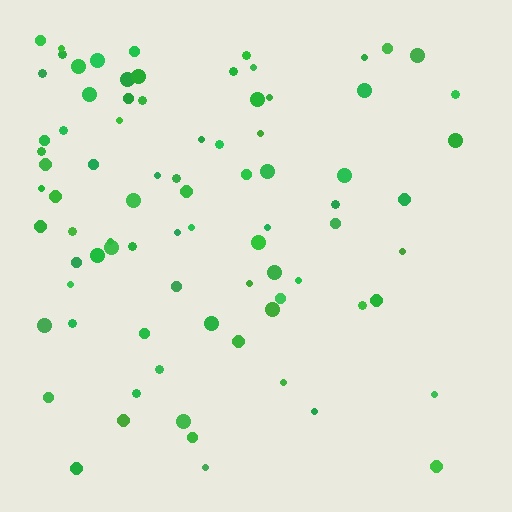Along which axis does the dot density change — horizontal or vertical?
Vertical.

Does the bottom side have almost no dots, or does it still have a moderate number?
Still a moderate number, just noticeably fewer than the top.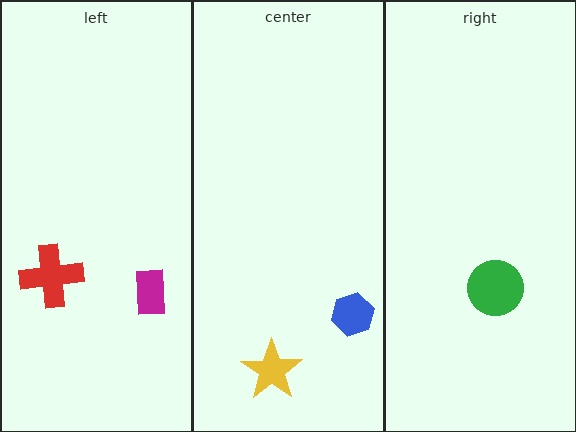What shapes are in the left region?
The magenta rectangle, the red cross.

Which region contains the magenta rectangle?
The left region.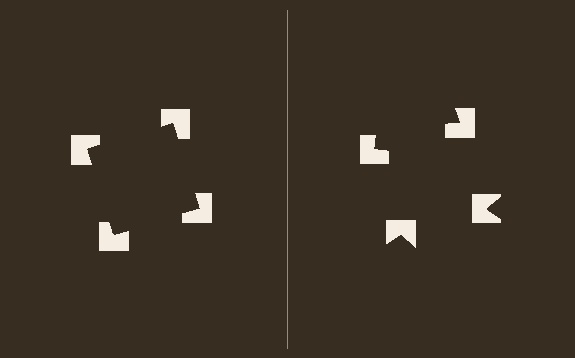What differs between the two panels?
The notched squares are positioned identically on both sides; only the wedge orientations differ. On the left they align to a square; on the right they are misaligned.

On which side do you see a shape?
An illusory square appears on the left side. On the right side the wedge cuts are rotated, so no coherent shape forms.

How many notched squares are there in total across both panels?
8 — 4 on each side.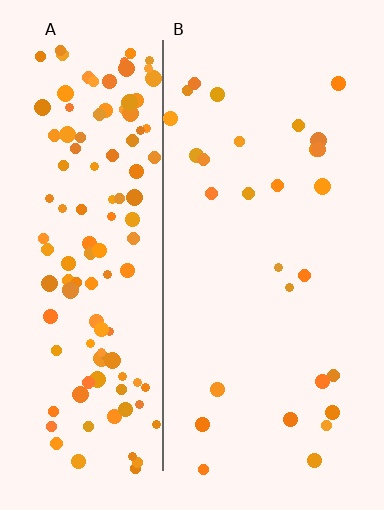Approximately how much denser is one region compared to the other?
Approximately 4.7× — region A over region B.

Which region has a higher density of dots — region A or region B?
A (the left).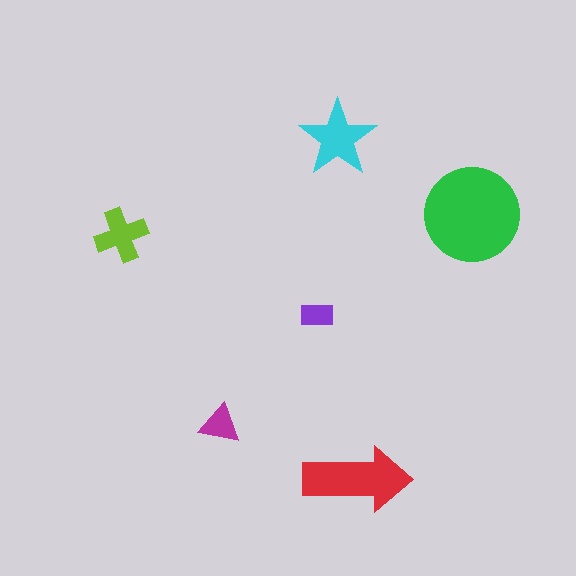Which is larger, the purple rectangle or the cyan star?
The cyan star.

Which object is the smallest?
The purple rectangle.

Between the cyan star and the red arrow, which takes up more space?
The red arrow.